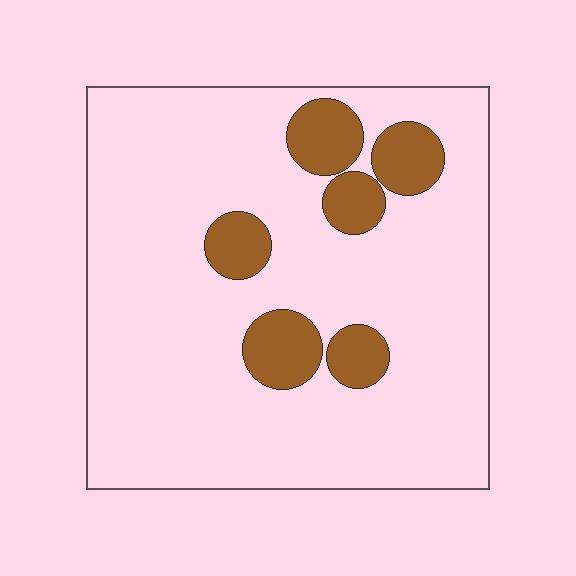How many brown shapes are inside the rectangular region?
6.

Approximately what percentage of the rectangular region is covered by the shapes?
Approximately 15%.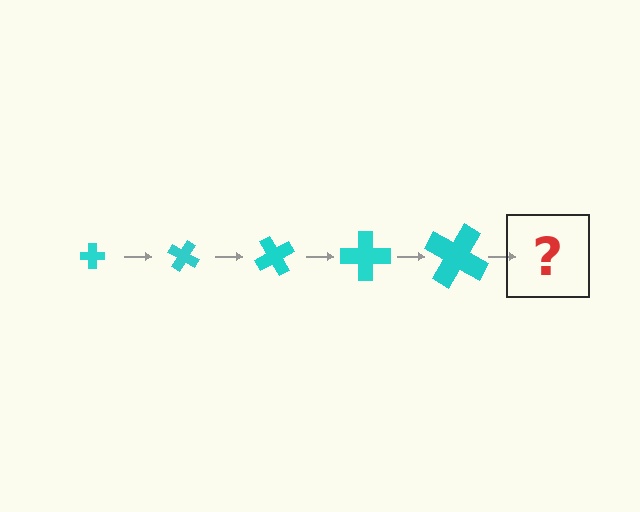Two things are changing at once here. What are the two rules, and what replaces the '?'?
The two rules are that the cross grows larger each step and it rotates 30 degrees each step. The '?' should be a cross, larger than the previous one and rotated 150 degrees from the start.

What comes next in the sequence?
The next element should be a cross, larger than the previous one and rotated 150 degrees from the start.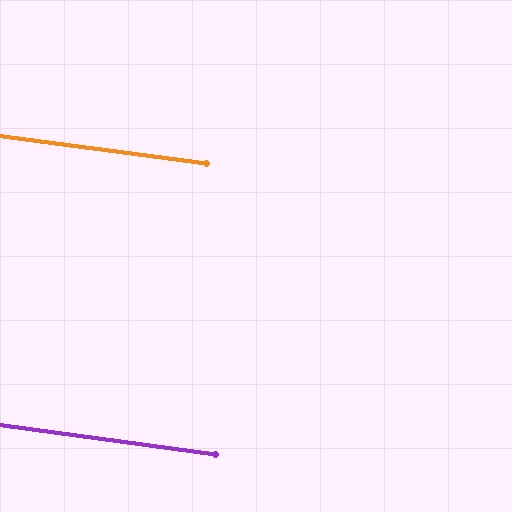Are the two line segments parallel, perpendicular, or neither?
Parallel — their directions differ by only 0.4°.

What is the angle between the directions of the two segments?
Approximately 0 degrees.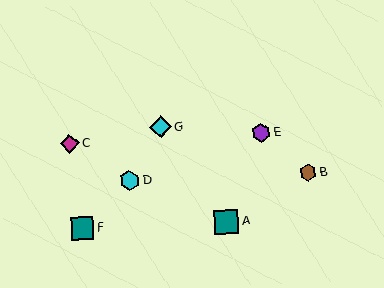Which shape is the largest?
The teal square (labeled A) is the largest.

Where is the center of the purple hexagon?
The center of the purple hexagon is at (261, 133).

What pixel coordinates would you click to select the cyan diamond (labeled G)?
Click at (161, 127) to select the cyan diamond G.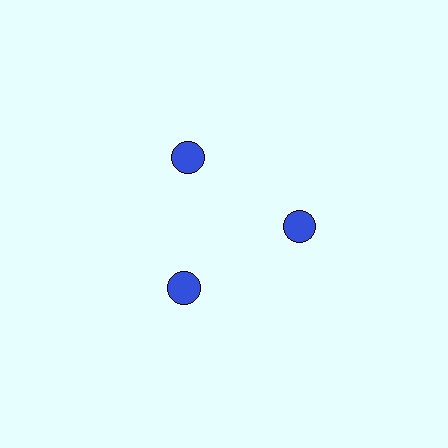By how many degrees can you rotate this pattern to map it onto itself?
The pattern maps onto itself every 120 degrees of rotation.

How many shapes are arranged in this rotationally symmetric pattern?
There are 3 shapes, arranged in 3 groups of 1.